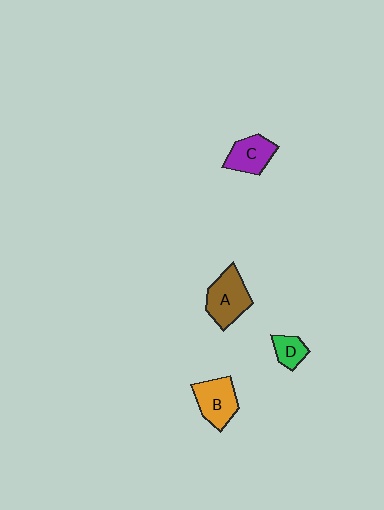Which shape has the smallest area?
Shape D (green).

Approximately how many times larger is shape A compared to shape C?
Approximately 1.3 times.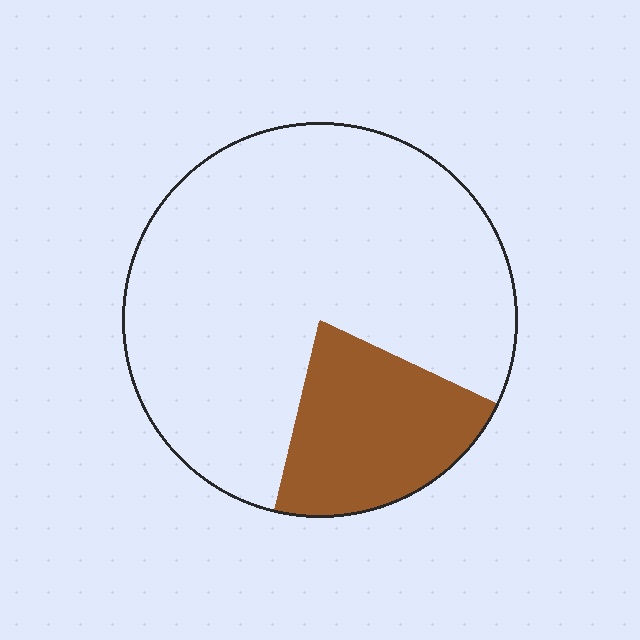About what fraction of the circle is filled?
About one fifth (1/5).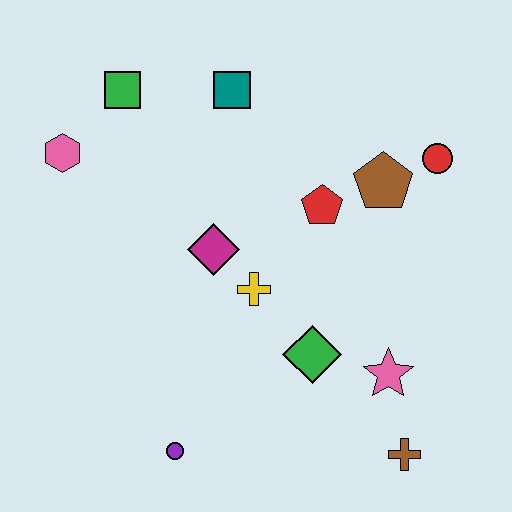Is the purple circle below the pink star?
Yes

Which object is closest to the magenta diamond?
The yellow cross is closest to the magenta diamond.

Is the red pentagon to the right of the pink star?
No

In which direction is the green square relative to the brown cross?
The green square is above the brown cross.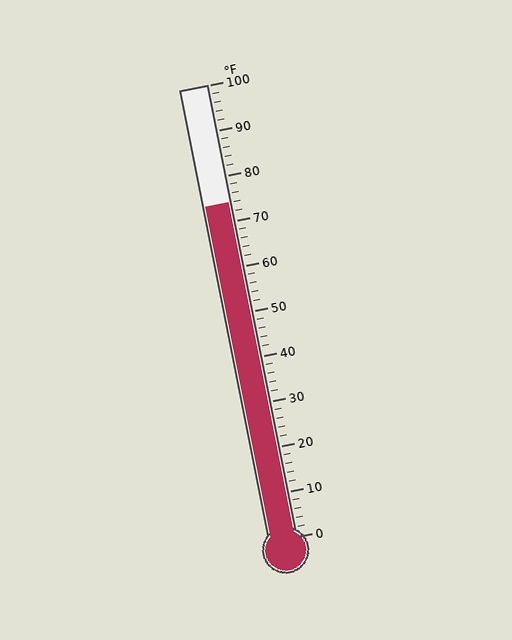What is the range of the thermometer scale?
The thermometer scale ranges from 0°F to 100°F.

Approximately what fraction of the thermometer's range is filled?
The thermometer is filled to approximately 75% of its range.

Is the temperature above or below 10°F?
The temperature is above 10°F.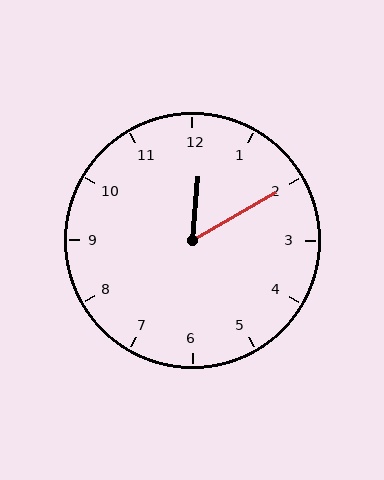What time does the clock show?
12:10.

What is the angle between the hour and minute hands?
Approximately 55 degrees.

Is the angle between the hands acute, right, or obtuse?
It is acute.